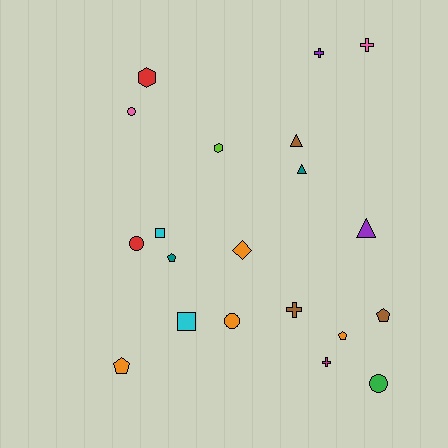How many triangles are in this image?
There are 3 triangles.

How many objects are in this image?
There are 20 objects.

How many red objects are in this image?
There are 2 red objects.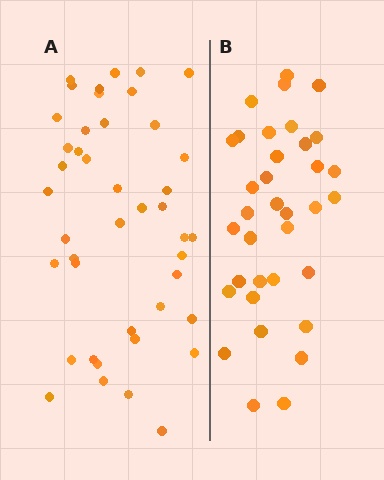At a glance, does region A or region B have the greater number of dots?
Region A (the left region) has more dots.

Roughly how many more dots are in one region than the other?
Region A has roughly 8 or so more dots than region B.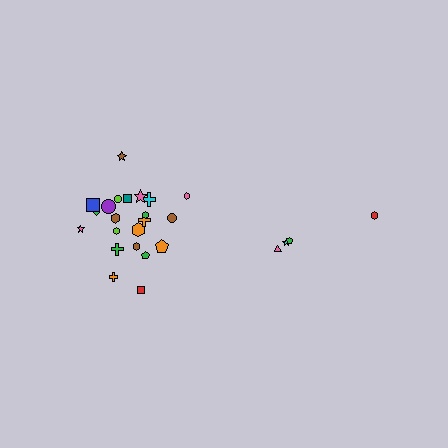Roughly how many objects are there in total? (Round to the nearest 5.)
Roughly 25 objects in total.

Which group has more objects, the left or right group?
The left group.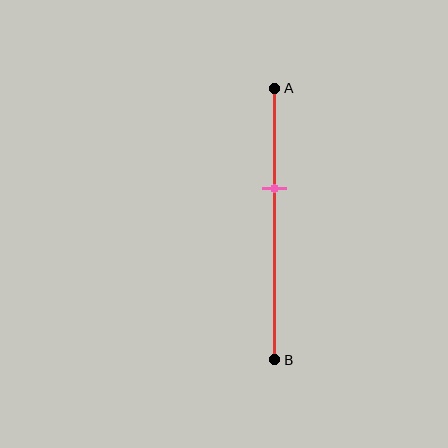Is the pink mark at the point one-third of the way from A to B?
No, the mark is at about 35% from A, not at the 33% one-third point.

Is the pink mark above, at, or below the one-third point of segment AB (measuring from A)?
The pink mark is below the one-third point of segment AB.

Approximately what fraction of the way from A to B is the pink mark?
The pink mark is approximately 35% of the way from A to B.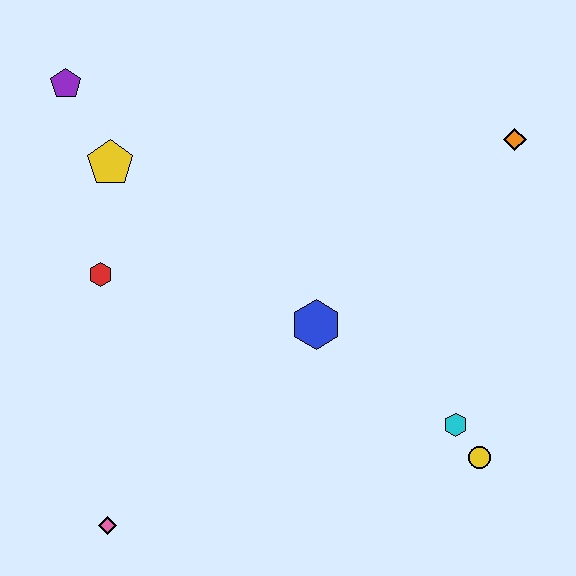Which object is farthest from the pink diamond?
The orange diamond is farthest from the pink diamond.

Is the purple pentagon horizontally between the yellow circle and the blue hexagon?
No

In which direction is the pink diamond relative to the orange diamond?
The pink diamond is to the left of the orange diamond.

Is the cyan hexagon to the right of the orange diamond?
No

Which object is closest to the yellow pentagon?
The purple pentagon is closest to the yellow pentagon.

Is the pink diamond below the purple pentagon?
Yes